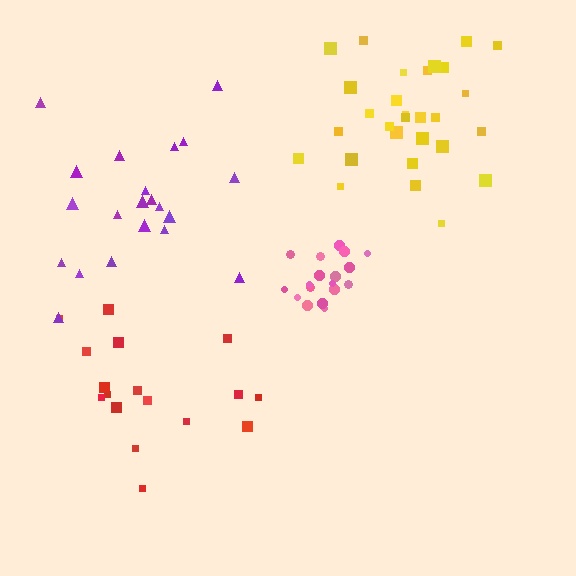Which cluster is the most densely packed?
Pink.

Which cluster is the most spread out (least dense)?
Red.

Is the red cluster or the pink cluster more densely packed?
Pink.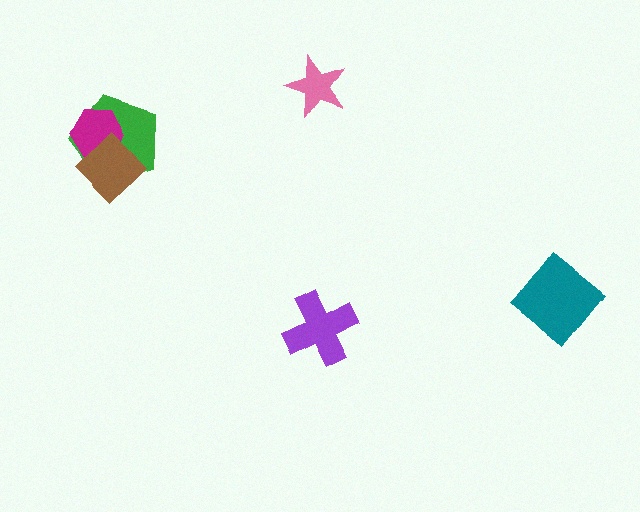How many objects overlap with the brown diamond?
2 objects overlap with the brown diamond.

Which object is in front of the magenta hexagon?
The brown diamond is in front of the magenta hexagon.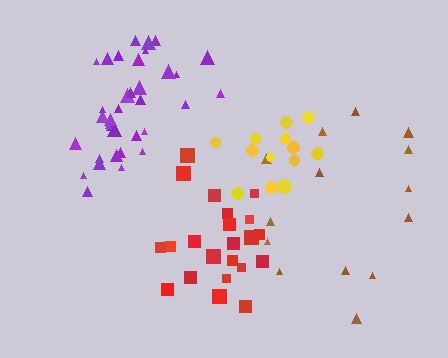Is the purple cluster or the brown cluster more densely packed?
Purple.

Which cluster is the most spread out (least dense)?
Brown.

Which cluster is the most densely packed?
Purple.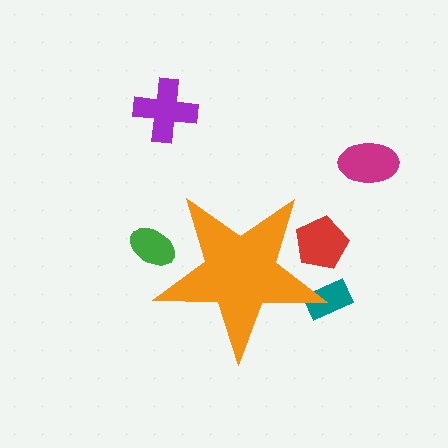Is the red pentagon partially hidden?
Yes, the red pentagon is partially hidden behind the orange star.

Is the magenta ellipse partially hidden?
No, the magenta ellipse is fully visible.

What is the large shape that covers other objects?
An orange star.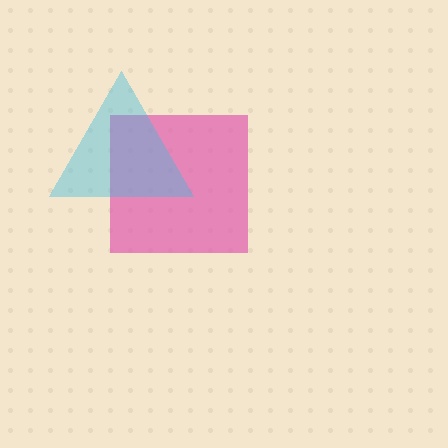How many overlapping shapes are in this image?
There are 2 overlapping shapes in the image.